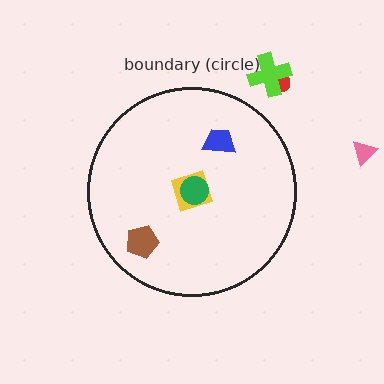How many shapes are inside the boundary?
4 inside, 3 outside.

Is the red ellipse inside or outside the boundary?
Outside.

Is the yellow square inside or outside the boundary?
Inside.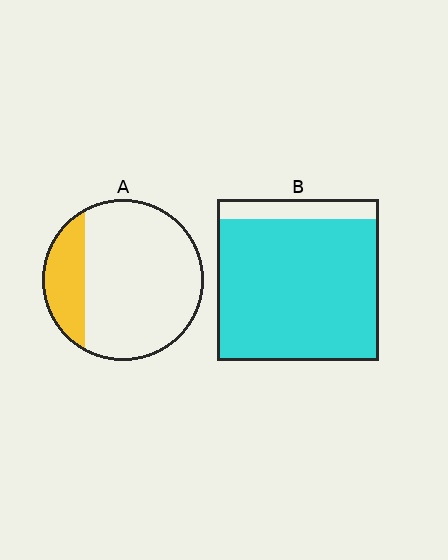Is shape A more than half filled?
No.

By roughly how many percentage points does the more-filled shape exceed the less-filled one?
By roughly 65 percentage points (B over A).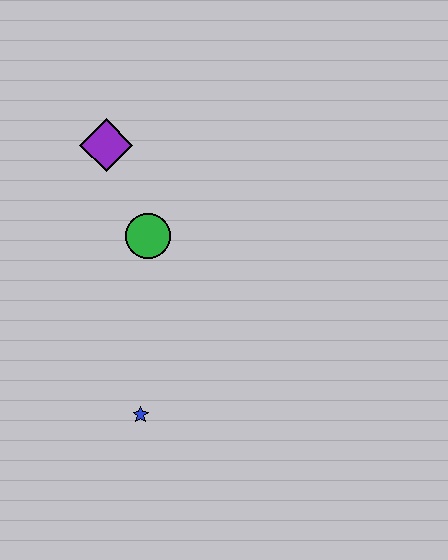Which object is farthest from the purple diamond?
The blue star is farthest from the purple diamond.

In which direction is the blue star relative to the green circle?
The blue star is below the green circle.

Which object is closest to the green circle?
The purple diamond is closest to the green circle.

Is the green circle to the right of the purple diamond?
Yes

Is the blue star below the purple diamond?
Yes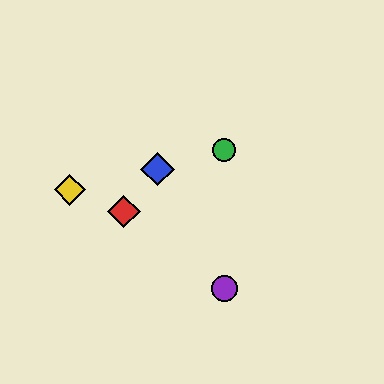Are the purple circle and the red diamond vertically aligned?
No, the purple circle is at x≈224 and the red diamond is at x≈124.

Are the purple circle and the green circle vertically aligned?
Yes, both are at x≈224.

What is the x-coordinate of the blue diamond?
The blue diamond is at x≈157.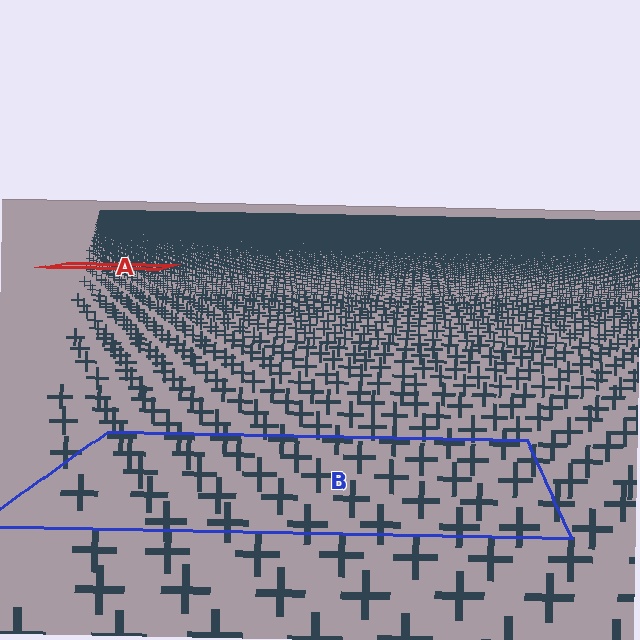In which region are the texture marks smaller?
The texture marks are smaller in region A, because it is farther away.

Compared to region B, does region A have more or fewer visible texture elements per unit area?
Region A has more texture elements per unit area — they are packed more densely because it is farther away.